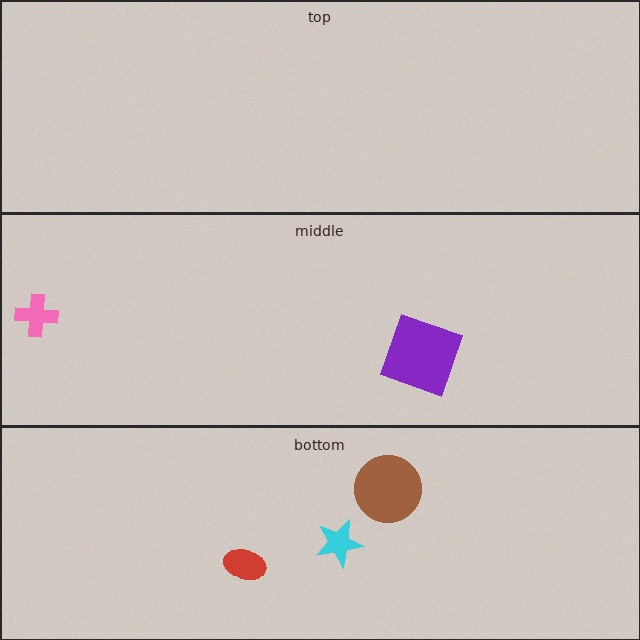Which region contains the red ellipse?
The bottom region.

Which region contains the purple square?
The middle region.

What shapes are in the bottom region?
The red ellipse, the brown circle, the cyan star.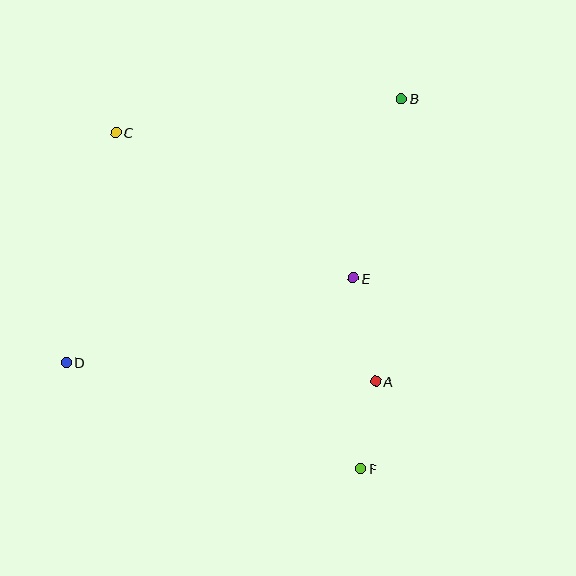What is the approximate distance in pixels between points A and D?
The distance between A and D is approximately 310 pixels.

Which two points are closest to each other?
Points A and F are closest to each other.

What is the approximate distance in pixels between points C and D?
The distance between C and D is approximately 235 pixels.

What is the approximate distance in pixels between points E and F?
The distance between E and F is approximately 191 pixels.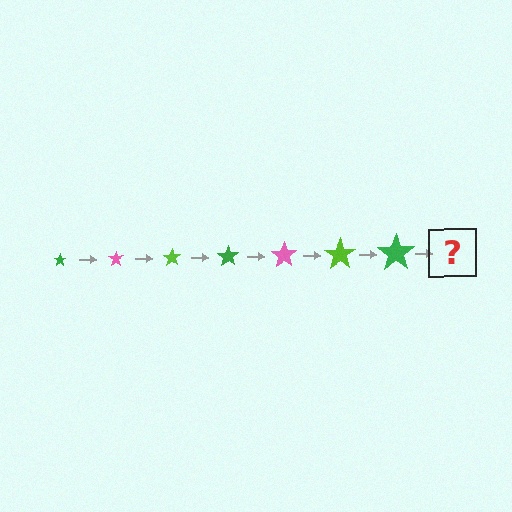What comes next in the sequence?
The next element should be a pink star, larger than the previous one.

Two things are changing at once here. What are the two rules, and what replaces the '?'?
The two rules are that the star grows larger each step and the color cycles through green, pink, and lime. The '?' should be a pink star, larger than the previous one.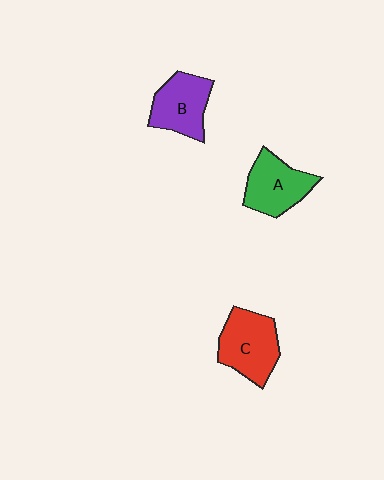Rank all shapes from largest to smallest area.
From largest to smallest: C (red), A (green), B (purple).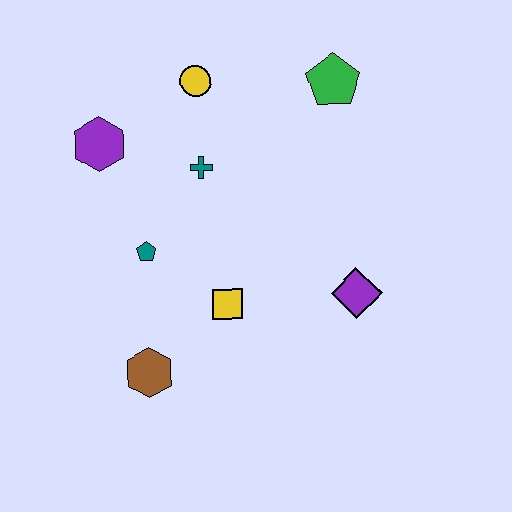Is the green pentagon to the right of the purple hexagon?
Yes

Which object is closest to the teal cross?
The yellow circle is closest to the teal cross.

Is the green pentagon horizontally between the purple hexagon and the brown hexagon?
No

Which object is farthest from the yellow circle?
The brown hexagon is farthest from the yellow circle.